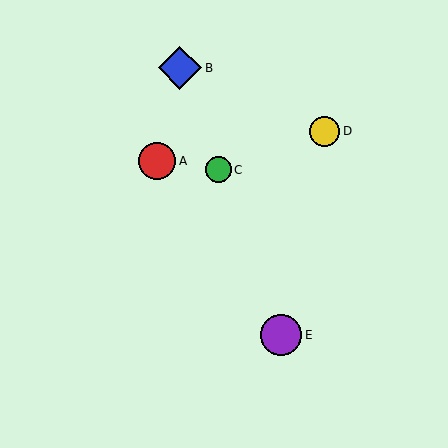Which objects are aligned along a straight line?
Objects B, C, E are aligned along a straight line.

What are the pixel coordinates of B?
Object B is at (180, 68).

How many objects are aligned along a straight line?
3 objects (B, C, E) are aligned along a straight line.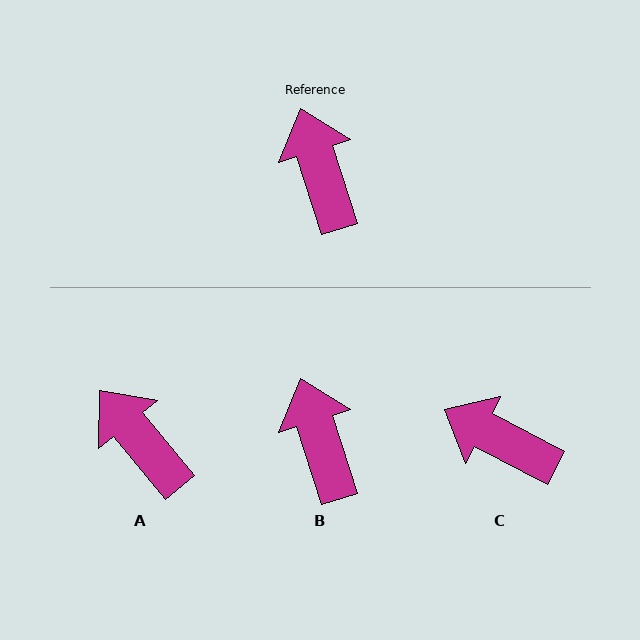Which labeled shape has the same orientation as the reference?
B.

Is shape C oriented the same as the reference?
No, it is off by about 45 degrees.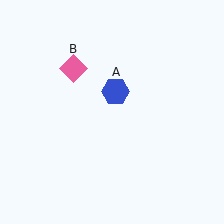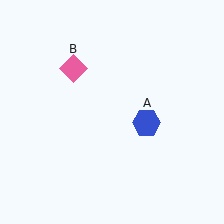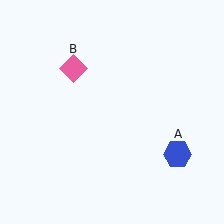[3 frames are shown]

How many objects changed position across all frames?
1 object changed position: blue hexagon (object A).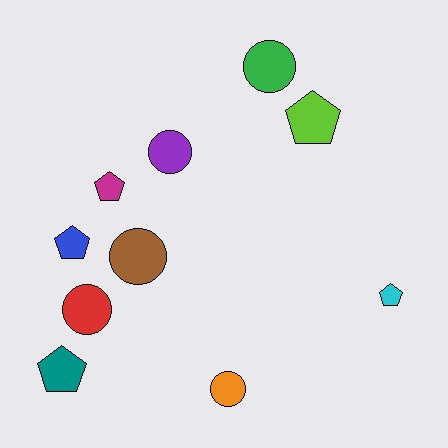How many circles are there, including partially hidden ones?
There are 5 circles.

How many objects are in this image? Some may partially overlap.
There are 10 objects.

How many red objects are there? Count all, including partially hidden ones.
There is 1 red object.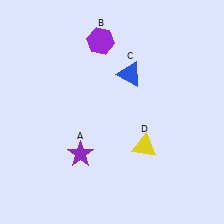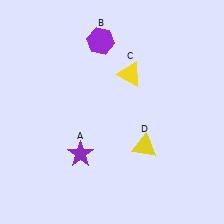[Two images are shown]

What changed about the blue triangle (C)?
In Image 1, C is blue. In Image 2, it changed to yellow.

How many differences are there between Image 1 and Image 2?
There is 1 difference between the two images.